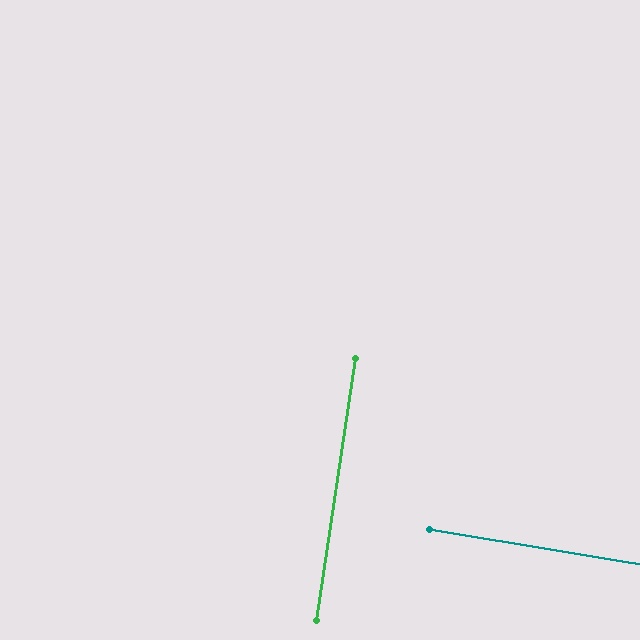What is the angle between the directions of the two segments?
Approximately 89 degrees.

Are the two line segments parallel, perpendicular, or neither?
Perpendicular — they meet at approximately 89°.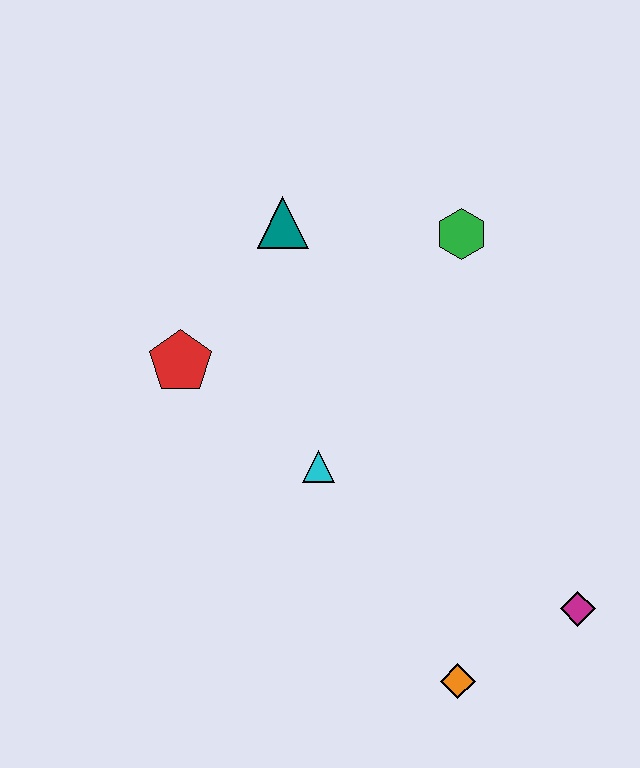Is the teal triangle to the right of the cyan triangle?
No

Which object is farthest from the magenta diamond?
The teal triangle is farthest from the magenta diamond.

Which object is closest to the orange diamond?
The magenta diamond is closest to the orange diamond.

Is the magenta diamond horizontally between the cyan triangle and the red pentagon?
No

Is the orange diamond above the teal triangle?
No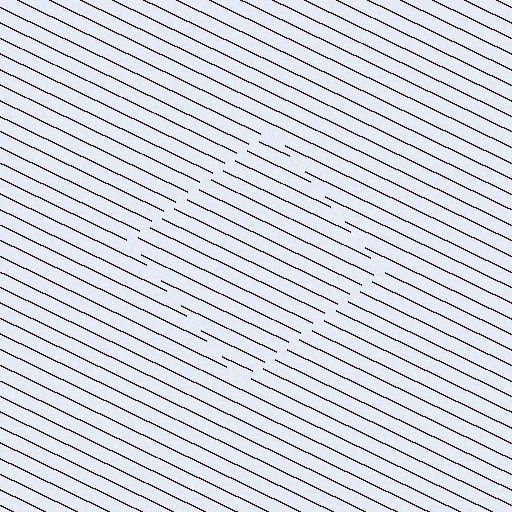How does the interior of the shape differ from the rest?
The interior of the shape contains the same grating, shifted by half a period — the contour is defined by the phase discontinuity where line-ends from the inner and outer gratings abut.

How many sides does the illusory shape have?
4 sides — the line-ends trace a square.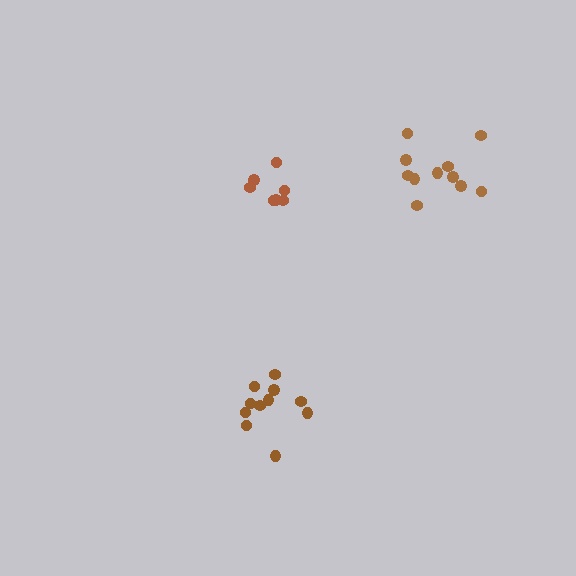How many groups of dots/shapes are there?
There are 3 groups.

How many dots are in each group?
Group 1: 7 dots, Group 2: 11 dots, Group 3: 11 dots (29 total).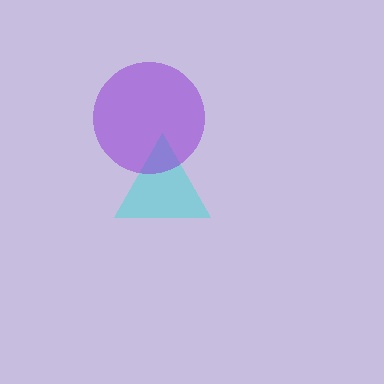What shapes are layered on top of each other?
The layered shapes are: a cyan triangle, a purple circle.